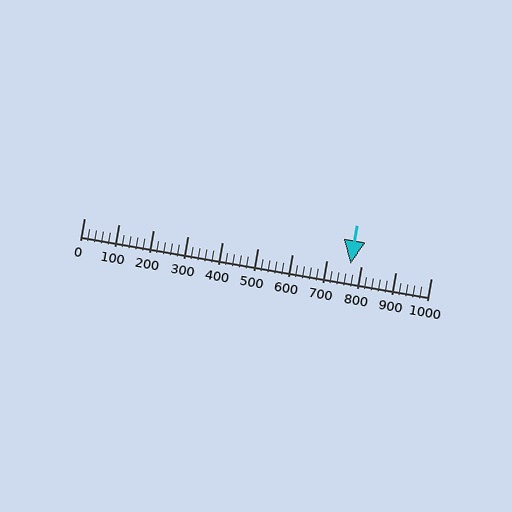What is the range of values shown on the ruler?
The ruler shows values from 0 to 1000.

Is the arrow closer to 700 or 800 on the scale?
The arrow is closer to 800.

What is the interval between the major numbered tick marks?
The major tick marks are spaced 100 units apart.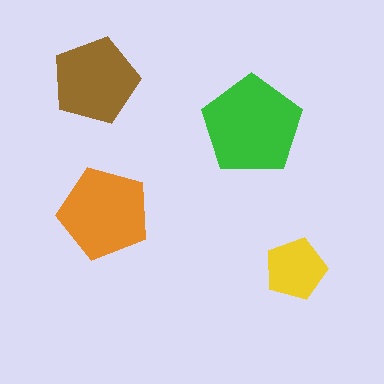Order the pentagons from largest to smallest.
the green one, the orange one, the brown one, the yellow one.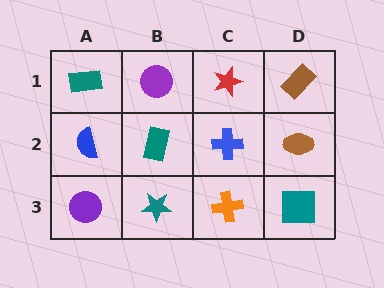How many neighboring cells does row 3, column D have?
2.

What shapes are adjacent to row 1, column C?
A blue cross (row 2, column C), a purple circle (row 1, column B), a brown rectangle (row 1, column D).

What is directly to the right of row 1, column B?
A red star.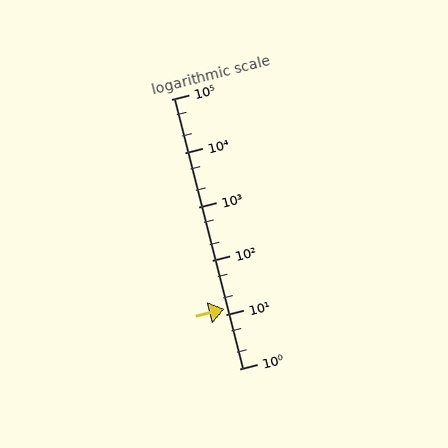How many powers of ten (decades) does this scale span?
The scale spans 5 decades, from 1 to 100000.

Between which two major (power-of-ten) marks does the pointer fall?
The pointer is between 10 and 100.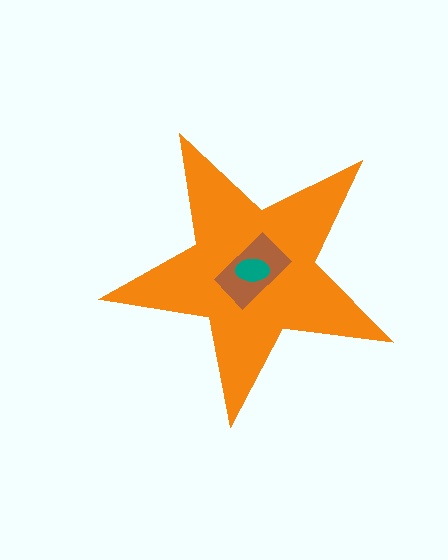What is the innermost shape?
The teal ellipse.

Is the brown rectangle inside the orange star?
Yes.